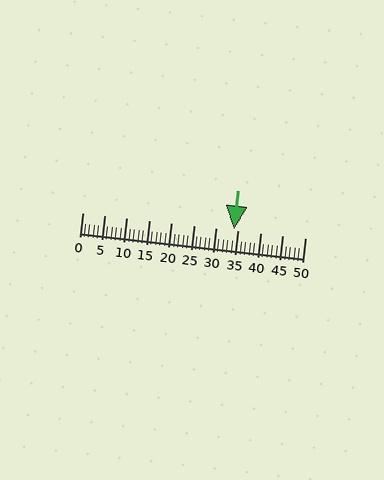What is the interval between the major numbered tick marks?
The major tick marks are spaced 5 units apart.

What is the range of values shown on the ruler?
The ruler shows values from 0 to 50.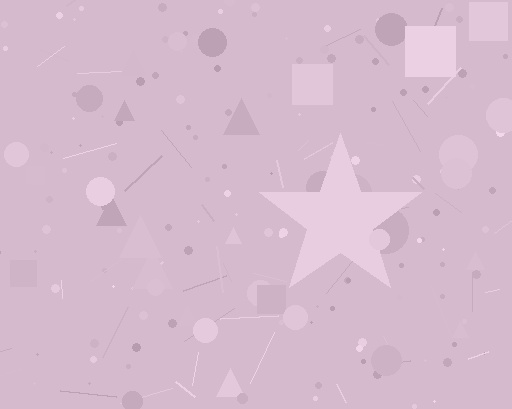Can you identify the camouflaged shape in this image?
The camouflaged shape is a star.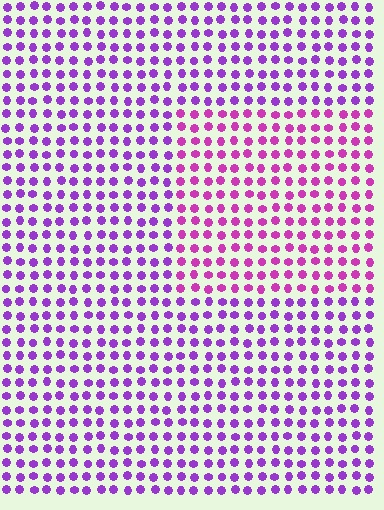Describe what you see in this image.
The image is filled with small purple elements in a uniform arrangement. A rectangle-shaped region is visible where the elements are tinted to a slightly different hue, forming a subtle color boundary.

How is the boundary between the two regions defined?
The boundary is defined purely by a slight shift in hue (about 30 degrees). Spacing, size, and orientation are identical on both sides.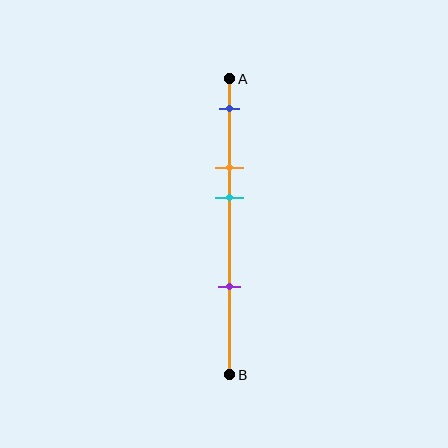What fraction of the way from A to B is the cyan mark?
The cyan mark is approximately 40% (0.4) of the way from A to B.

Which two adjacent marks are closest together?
The orange and cyan marks are the closest adjacent pair.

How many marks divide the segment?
There are 4 marks dividing the segment.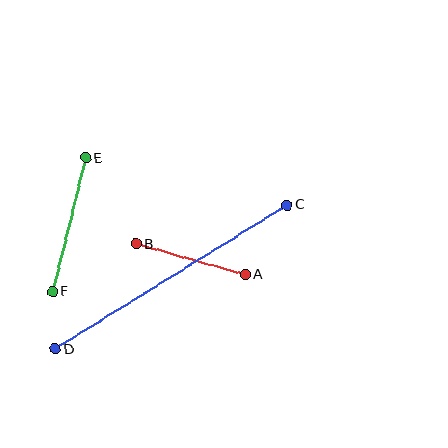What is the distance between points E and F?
The distance is approximately 138 pixels.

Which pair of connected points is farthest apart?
Points C and D are farthest apart.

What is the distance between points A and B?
The distance is approximately 113 pixels.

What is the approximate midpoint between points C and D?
The midpoint is at approximately (171, 277) pixels.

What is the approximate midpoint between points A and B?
The midpoint is at approximately (191, 259) pixels.